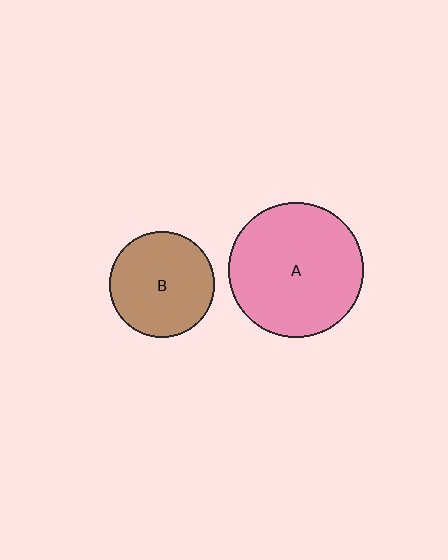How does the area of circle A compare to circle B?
Approximately 1.6 times.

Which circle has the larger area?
Circle A (pink).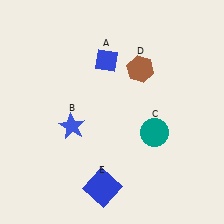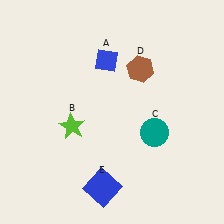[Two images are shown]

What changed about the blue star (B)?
In Image 1, B is blue. In Image 2, it changed to lime.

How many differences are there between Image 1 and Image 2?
There is 1 difference between the two images.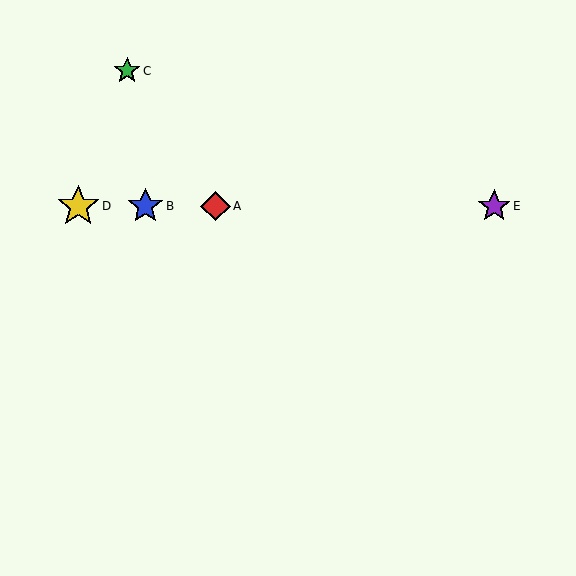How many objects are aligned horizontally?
4 objects (A, B, D, E) are aligned horizontally.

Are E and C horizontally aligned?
No, E is at y≈206 and C is at y≈71.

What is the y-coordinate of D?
Object D is at y≈206.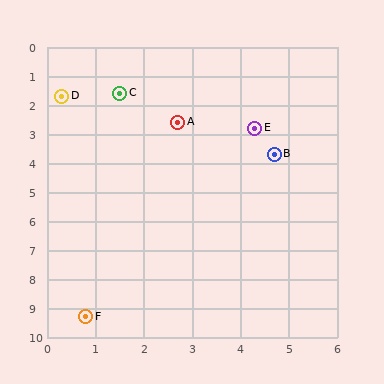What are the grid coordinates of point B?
Point B is at approximately (4.7, 3.7).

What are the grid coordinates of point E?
Point E is at approximately (4.3, 2.8).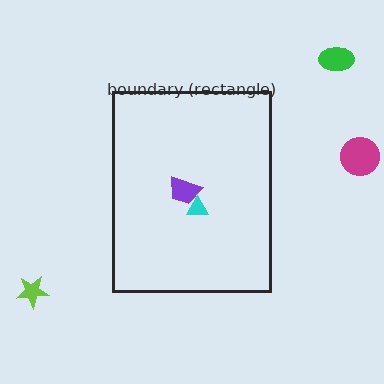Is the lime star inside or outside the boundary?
Outside.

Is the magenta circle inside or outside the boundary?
Outside.